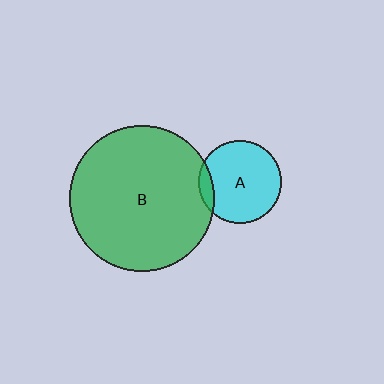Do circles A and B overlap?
Yes.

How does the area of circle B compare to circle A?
Approximately 3.1 times.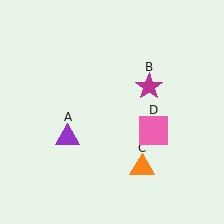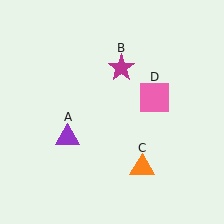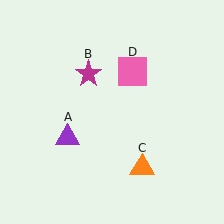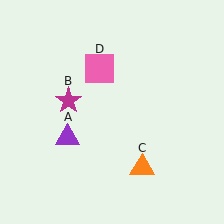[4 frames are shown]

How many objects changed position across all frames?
2 objects changed position: magenta star (object B), pink square (object D).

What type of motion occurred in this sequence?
The magenta star (object B), pink square (object D) rotated counterclockwise around the center of the scene.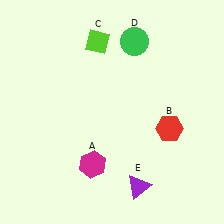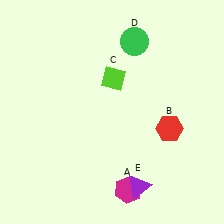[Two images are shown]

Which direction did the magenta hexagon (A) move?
The magenta hexagon (A) moved right.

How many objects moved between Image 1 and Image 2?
2 objects moved between the two images.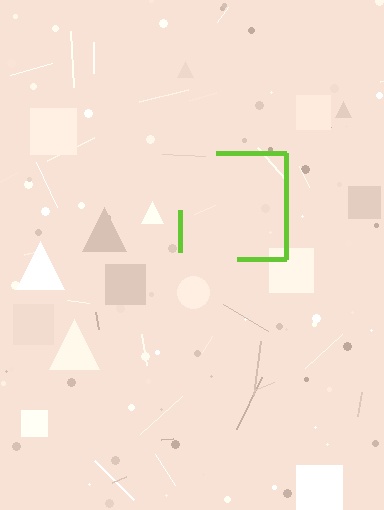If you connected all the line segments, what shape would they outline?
They would outline a square.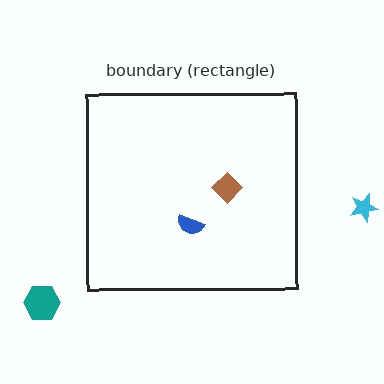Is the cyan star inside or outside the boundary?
Outside.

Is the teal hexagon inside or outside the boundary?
Outside.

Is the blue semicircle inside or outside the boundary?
Inside.